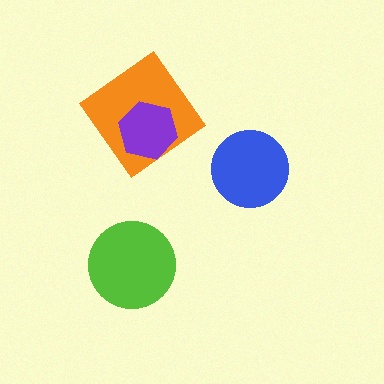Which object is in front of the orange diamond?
The purple hexagon is in front of the orange diamond.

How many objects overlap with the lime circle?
0 objects overlap with the lime circle.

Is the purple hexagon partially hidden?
No, no other shape covers it.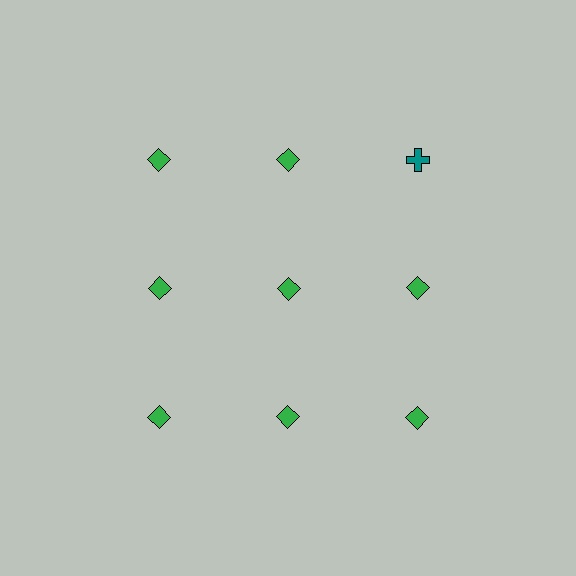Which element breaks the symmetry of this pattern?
The teal cross in the top row, center column breaks the symmetry. All other shapes are green diamonds.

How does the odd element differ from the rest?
It differs in both color (teal instead of green) and shape (cross instead of diamond).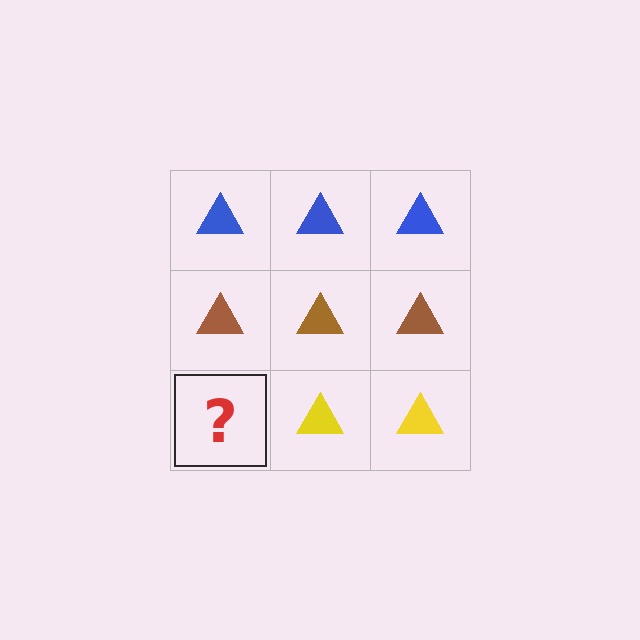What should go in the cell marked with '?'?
The missing cell should contain a yellow triangle.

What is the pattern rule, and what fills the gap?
The rule is that each row has a consistent color. The gap should be filled with a yellow triangle.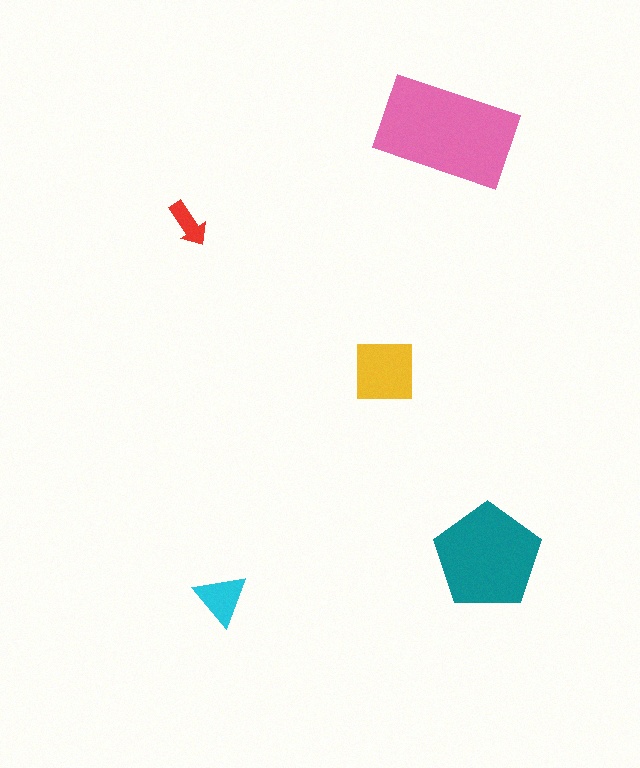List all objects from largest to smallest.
The pink rectangle, the teal pentagon, the yellow square, the cyan triangle, the red arrow.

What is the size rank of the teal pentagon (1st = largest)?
2nd.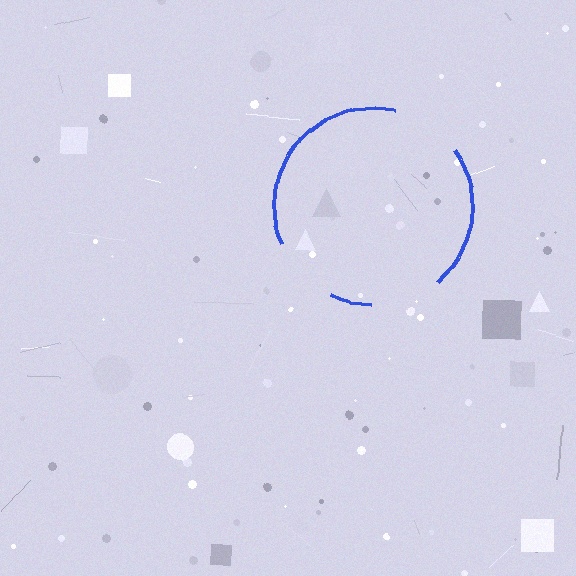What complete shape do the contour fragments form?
The contour fragments form a circle.